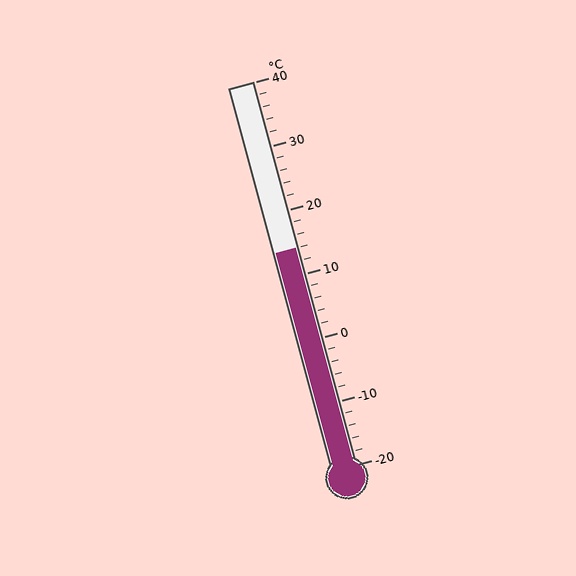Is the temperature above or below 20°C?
The temperature is below 20°C.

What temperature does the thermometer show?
The thermometer shows approximately 14°C.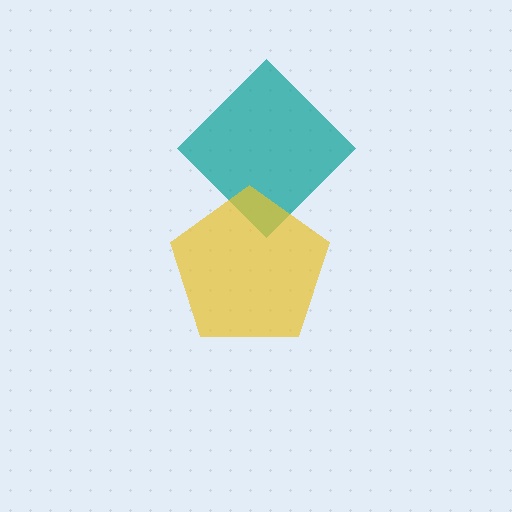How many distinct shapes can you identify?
There are 2 distinct shapes: a teal diamond, a yellow pentagon.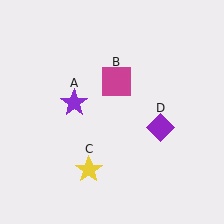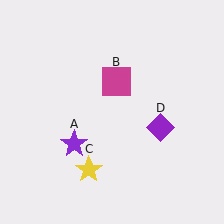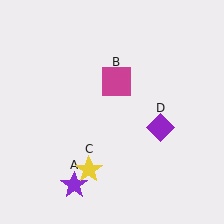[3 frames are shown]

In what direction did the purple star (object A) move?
The purple star (object A) moved down.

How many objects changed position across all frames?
1 object changed position: purple star (object A).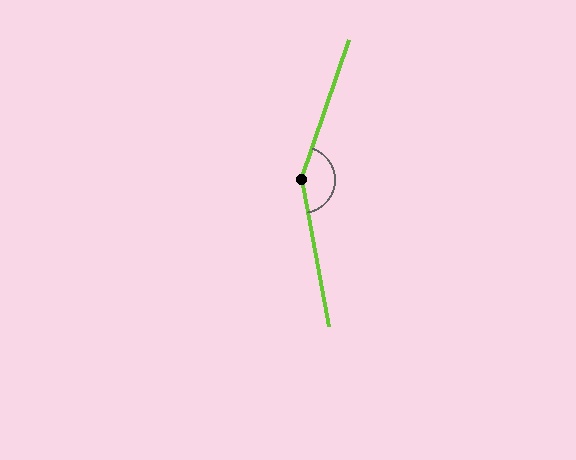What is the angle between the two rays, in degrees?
Approximately 151 degrees.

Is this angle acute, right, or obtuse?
It is obtuse.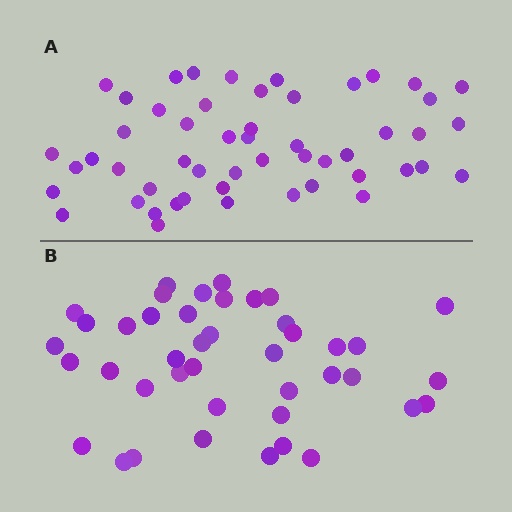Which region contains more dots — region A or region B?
Region A (the top region) has more dots.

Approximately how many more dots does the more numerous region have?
Region A has roughly 10 or so more dots than region B.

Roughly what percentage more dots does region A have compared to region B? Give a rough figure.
About 25% more.